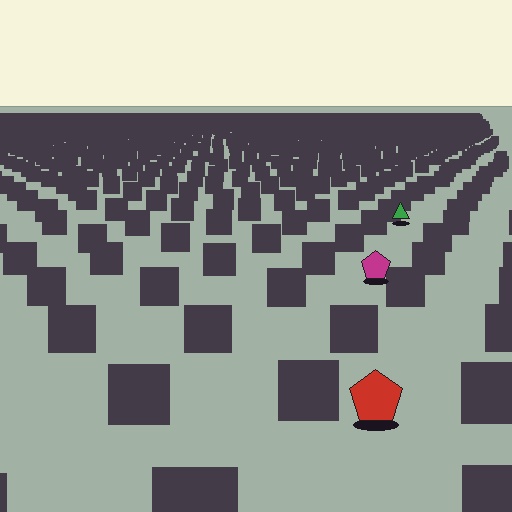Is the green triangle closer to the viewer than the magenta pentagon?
No. The magenta pentagon is closer — you can tell from the texture gradient: the ground texture is coarser near it.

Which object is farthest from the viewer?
The green triangle is farthest from the viewer. It appears smaller and the ground texture around it is denser.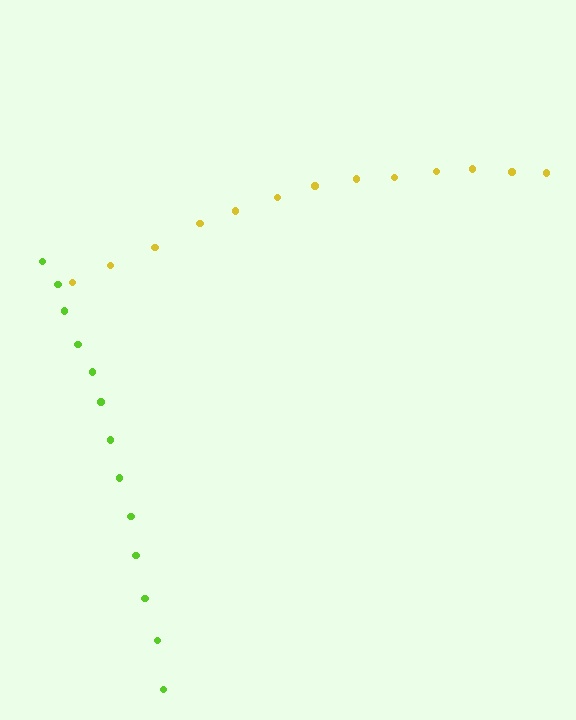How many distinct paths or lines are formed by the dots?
There are 2 distinct paths.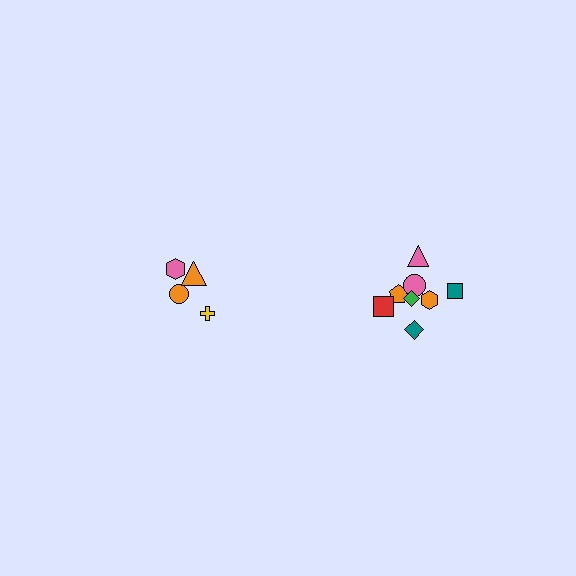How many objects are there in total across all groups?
There are 12 objects.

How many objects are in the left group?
There are 4 objects.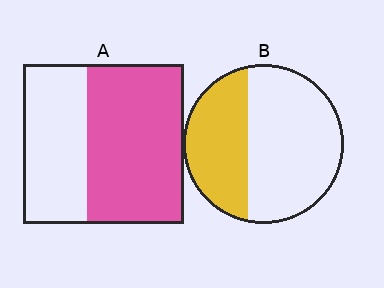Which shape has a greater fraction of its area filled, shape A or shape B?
Shape A.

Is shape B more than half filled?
No.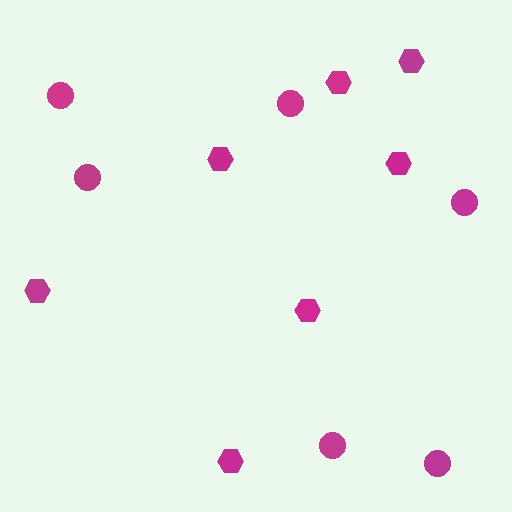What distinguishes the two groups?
There are 2 groups: one group of circles (6) and one group of hexagons (7).